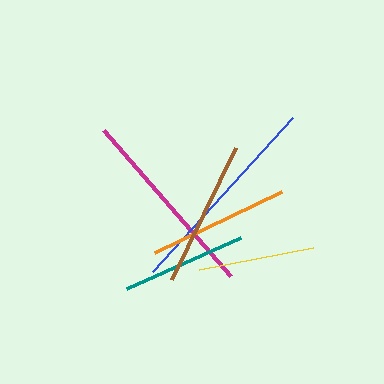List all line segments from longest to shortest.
From longest to shortest: blue, magenta, brown, orange, teal, yellow.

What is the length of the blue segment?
The blue segment is approximately 208 pixels long.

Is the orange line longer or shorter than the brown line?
The brown line is longer than the orange line.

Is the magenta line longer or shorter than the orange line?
The magenta line is longer than the orange line.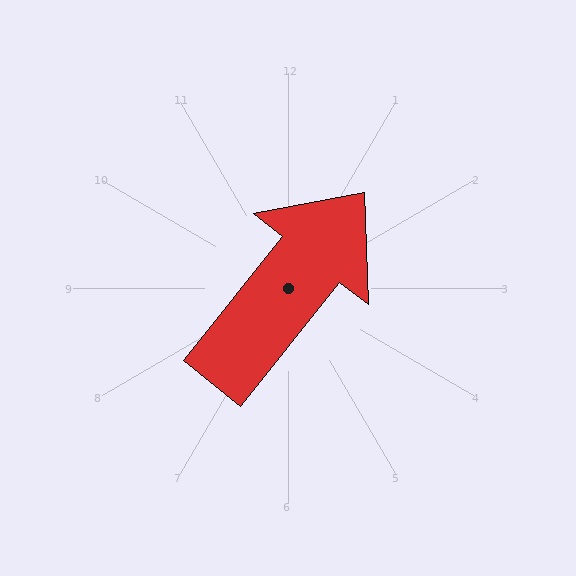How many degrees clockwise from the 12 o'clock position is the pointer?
Approximately 39 degrees.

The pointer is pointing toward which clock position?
Roughly 1 o'clock.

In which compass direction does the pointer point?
Northeast.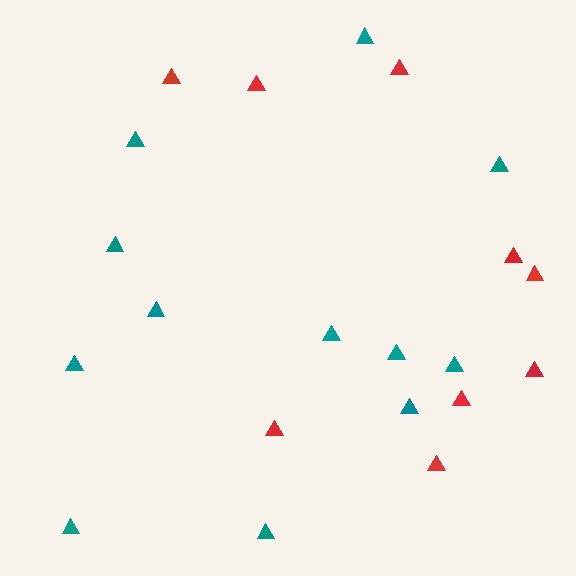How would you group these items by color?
There are 2 groups: one group of teal triangles (12) and one group of red triangles (9).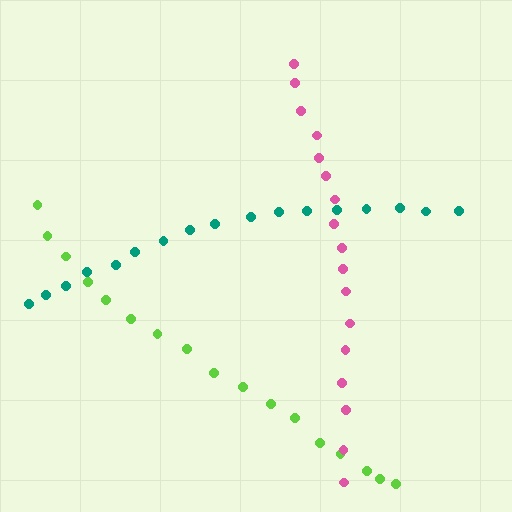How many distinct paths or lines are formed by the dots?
There are 3 distinct paths.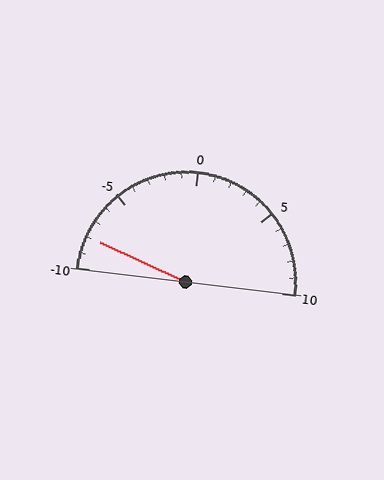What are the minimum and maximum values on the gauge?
The gauge ranges from -10 to 10.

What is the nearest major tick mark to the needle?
The nearest major tick mark is -10.